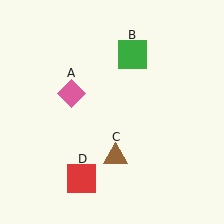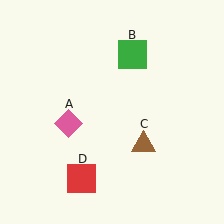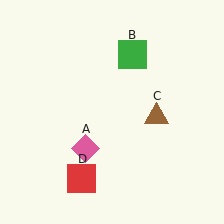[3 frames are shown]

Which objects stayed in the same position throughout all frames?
Green square (object B) and red square (object D) remained stationary.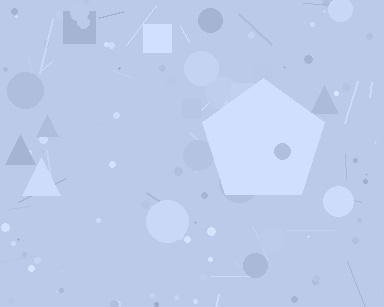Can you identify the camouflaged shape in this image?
The camouflaged shape is a pentagon.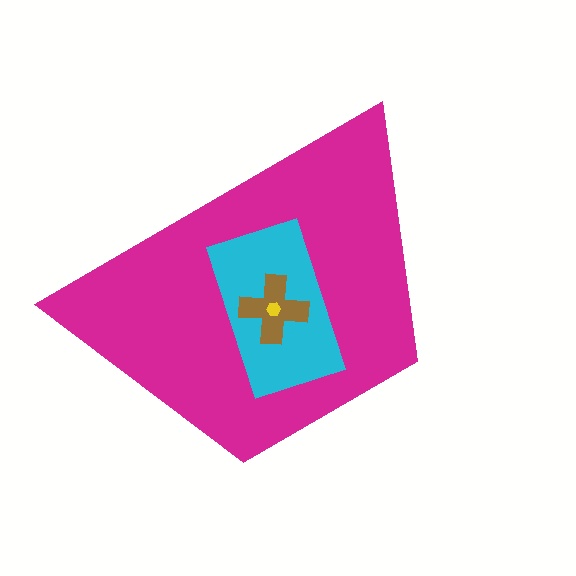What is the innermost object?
The yellow hexagon.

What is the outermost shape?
The magenta trapezoid.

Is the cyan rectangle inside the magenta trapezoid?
Yes.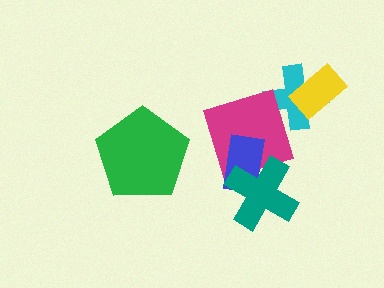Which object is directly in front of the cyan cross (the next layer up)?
The yellow rectangle is directly in front of the cyan cross.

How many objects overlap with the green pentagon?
0 objects overlap with the green pentagon.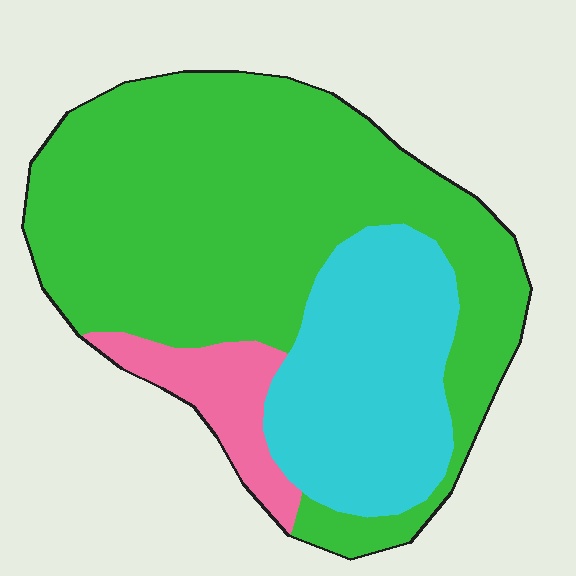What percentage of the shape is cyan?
Cyan takes up about one quarter (1/4) of the shape.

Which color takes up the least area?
Pink, at roughly 10%.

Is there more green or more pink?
Green.